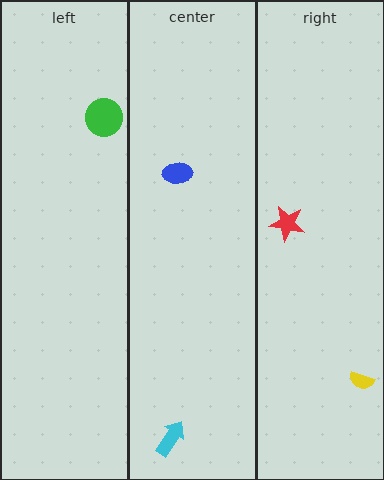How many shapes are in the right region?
2.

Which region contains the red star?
The right region.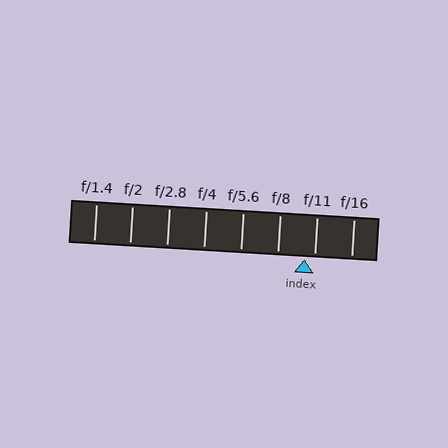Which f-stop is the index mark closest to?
The index mark is closest to f/11.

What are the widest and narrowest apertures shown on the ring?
The widest aperture shown is f/1.4 and the narrowest is f/16.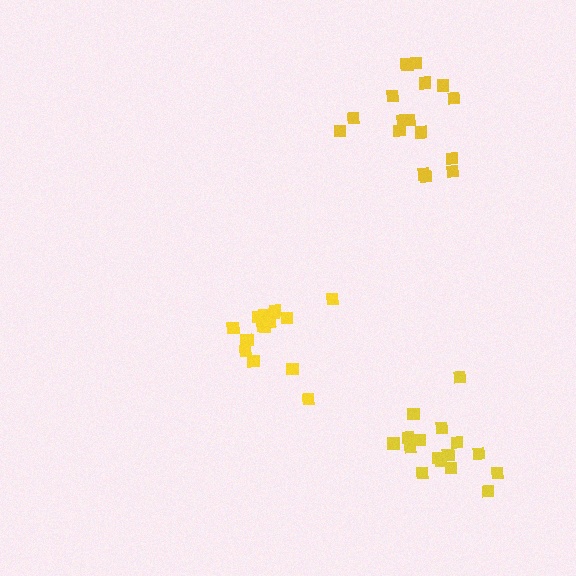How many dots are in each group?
Group 1: 16 dots, Group 2: 16 dots, Group 3: 16 dots (48 total).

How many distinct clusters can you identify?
There are 3 distinct clusters.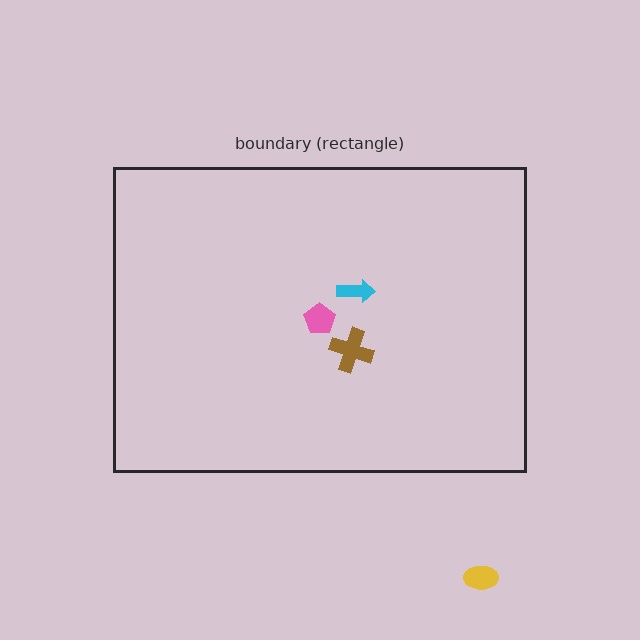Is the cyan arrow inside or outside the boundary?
Inside.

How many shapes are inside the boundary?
3 inside, 1 outside.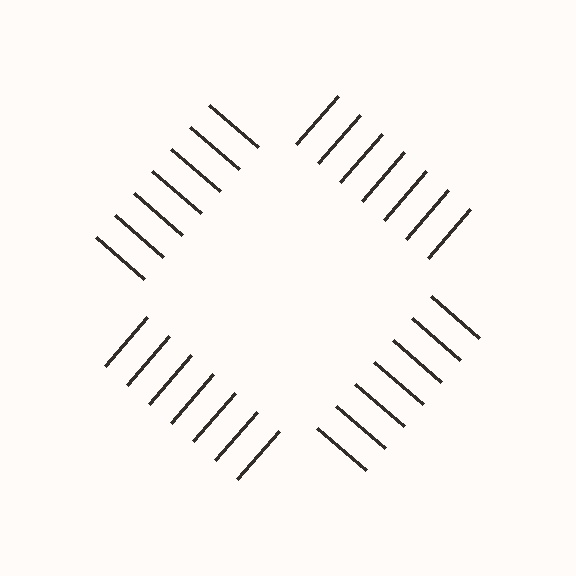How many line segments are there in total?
28 — 7 along each of the 4 edges.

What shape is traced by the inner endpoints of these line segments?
An illusory square — the line segments terminate on its edges but no continuous stroke is drawn.